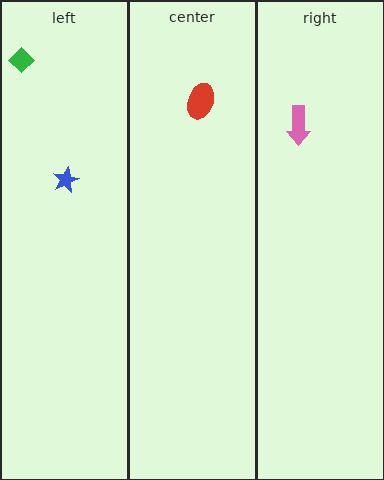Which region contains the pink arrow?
The right region.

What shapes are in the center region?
The red ellipse.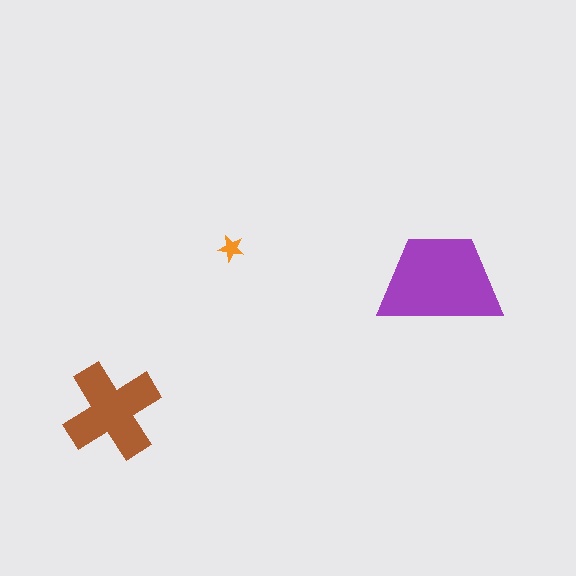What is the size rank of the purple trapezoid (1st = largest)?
1st.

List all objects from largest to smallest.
The purple trapezoid, the brown cross, the orange star.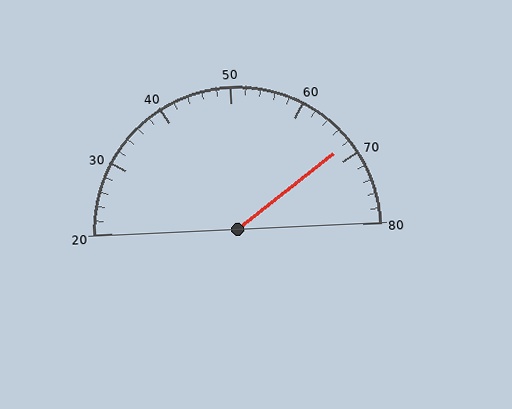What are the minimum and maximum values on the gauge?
The gauge ranges from 20 to 80.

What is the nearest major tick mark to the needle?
The nearest major tick mark is 70.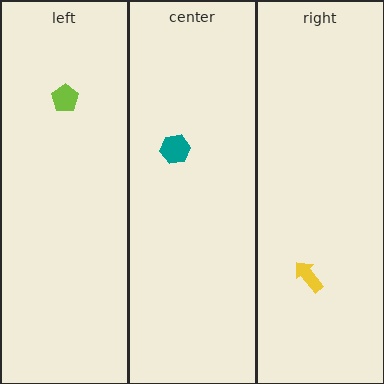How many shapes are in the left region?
1.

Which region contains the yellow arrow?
The right region.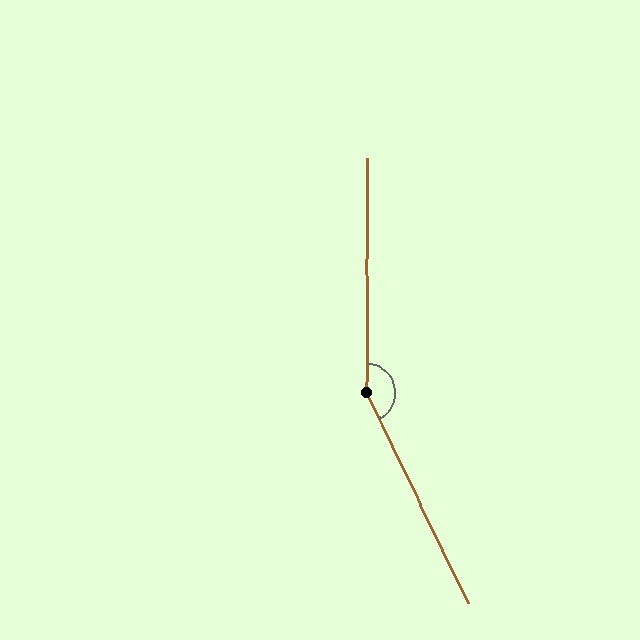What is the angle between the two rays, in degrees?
Approximately 154 degrees.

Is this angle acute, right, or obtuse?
It is obtuse.